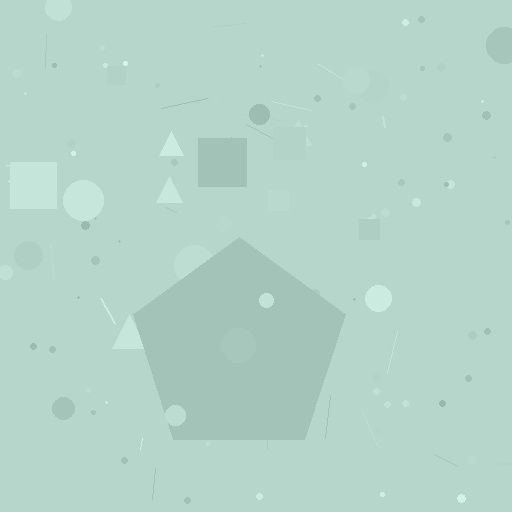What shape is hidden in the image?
A pentagon is hidden in the image.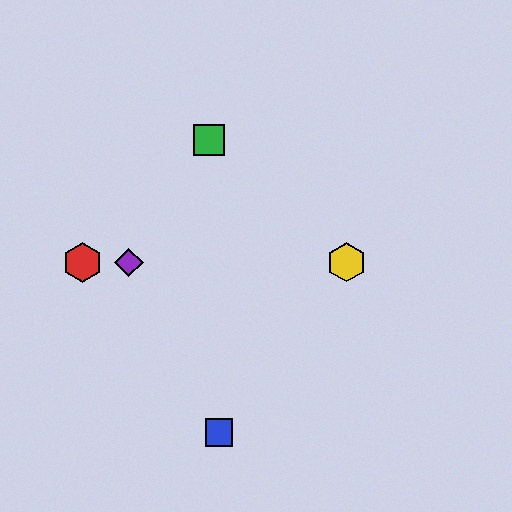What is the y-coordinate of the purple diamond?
The purple diamond is at y≈262.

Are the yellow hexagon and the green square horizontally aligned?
No, the yellow hexagon is at y≈262 and the green square is at y≈140.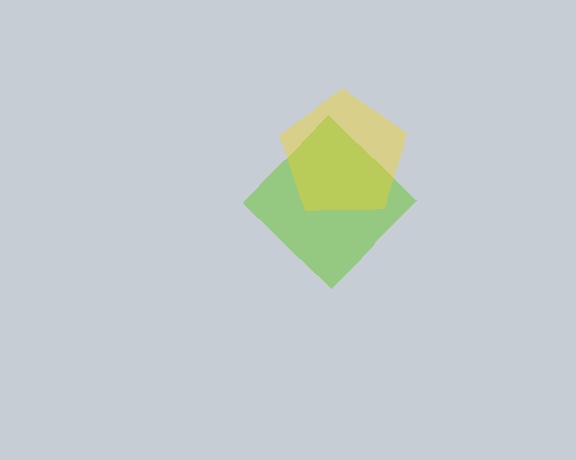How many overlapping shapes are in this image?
There are 2 overlapping shapes in the image.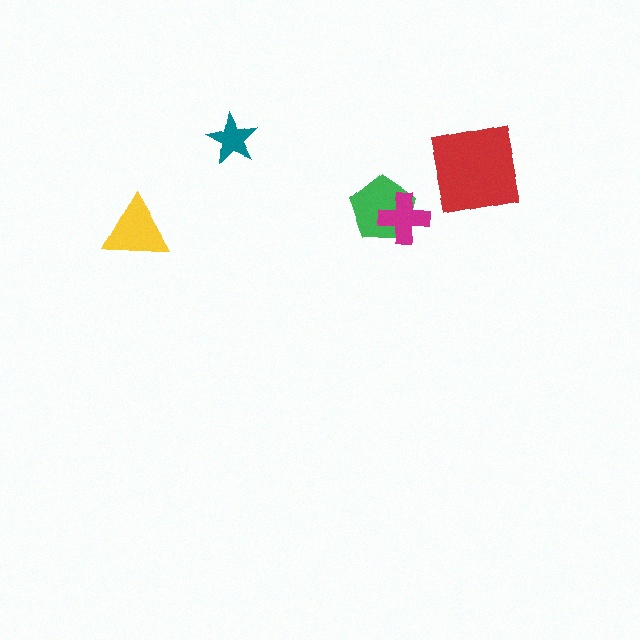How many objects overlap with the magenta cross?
1 object overlaps with the magenta cross.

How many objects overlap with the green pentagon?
1 object overlaps with the green pentagon.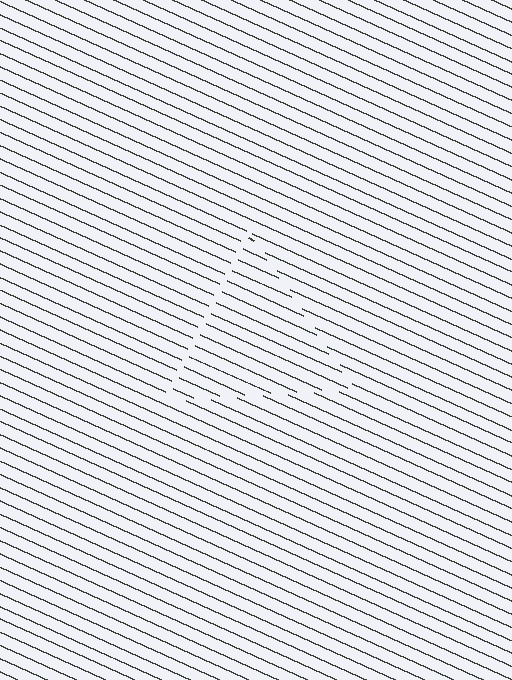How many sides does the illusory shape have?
3 sides — the line-ends trace a triangle.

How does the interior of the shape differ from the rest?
The interior of the shape contains the same grating, shifted by half a period — the contour is defined by the phase discontinuity where line-ends from the inner and outer gratings abut.